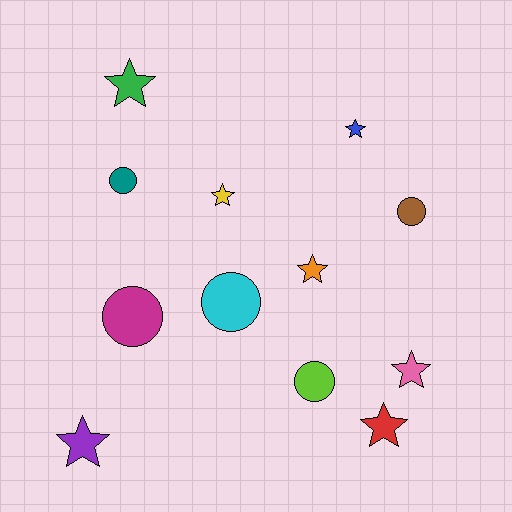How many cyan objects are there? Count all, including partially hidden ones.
There is 1 cyan object.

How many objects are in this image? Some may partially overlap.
There are 12 objects.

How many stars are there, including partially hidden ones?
There are 7 stars.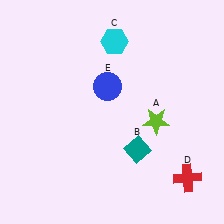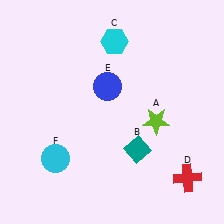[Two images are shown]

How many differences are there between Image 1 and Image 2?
There is 1 difference between the two images.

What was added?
A cyan circle (F) was added in Image 2.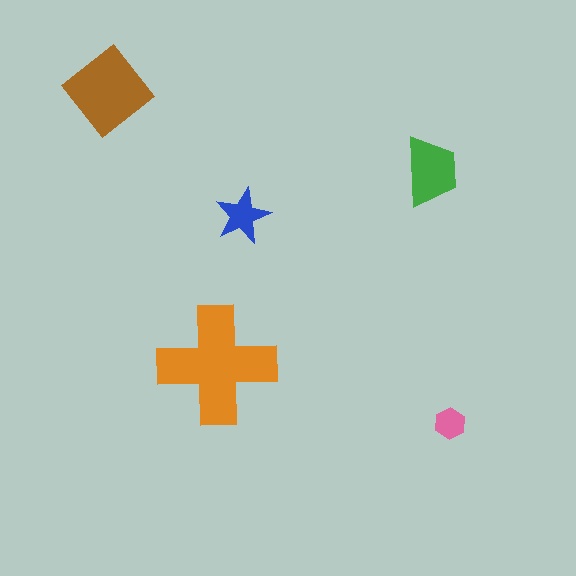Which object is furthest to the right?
The pink hexagon is rightmost.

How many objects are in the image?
There are 5 objects in the image.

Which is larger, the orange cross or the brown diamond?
The orange cross.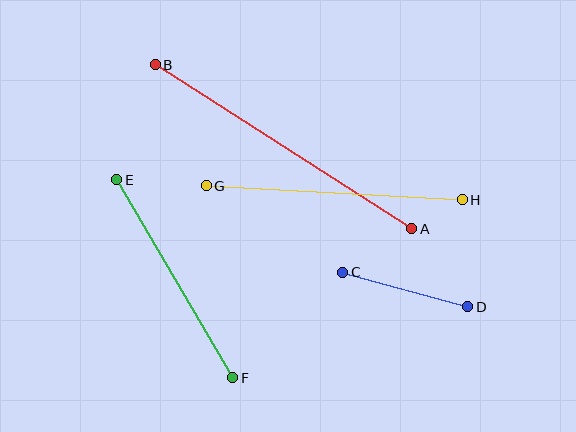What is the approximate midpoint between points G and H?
The midpoint is at approximately (334, 193) pixels.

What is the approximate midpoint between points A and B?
The midpoint is at approximately (284, 147) pixels.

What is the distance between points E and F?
The distance is approximately 230 pixels.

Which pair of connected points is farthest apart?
Points A and B are farthest apart.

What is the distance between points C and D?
The distance is approximately 130 pixels.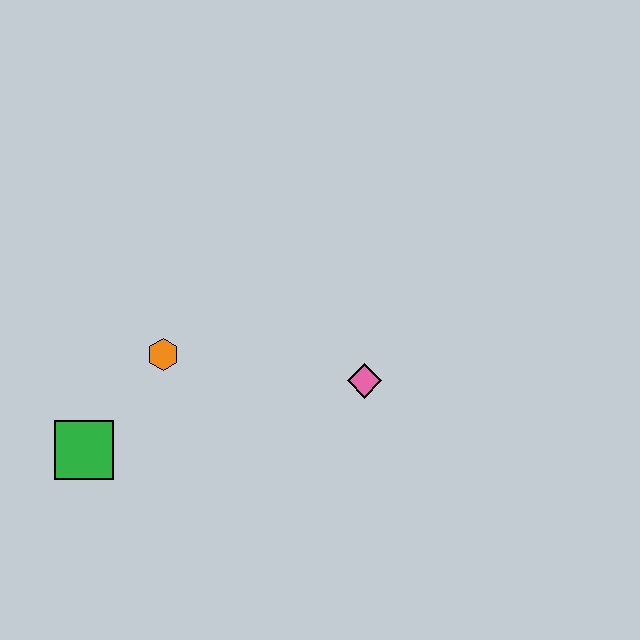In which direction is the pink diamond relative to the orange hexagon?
The pink diamond is to the right of the orange hexagon.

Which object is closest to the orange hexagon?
The green square is closest to the orange hexagon.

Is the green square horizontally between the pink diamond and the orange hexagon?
No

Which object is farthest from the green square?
The pink diamond is farthest from the green square.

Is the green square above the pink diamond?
No